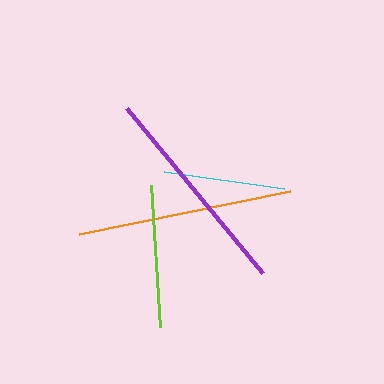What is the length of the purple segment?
The purple segment is approximately 214 pixels long.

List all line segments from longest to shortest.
From longest to shortest: orange, purple, lime, cyan.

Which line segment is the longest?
The orange line is the longest at approximately 216 pixels.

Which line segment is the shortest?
The cyan line is the shortest at approximately 121 pixels.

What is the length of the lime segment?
The lime segment is approximately 143 pixels long.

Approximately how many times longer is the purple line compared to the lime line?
The purple line is approximately 1.5 times the length of the lime line.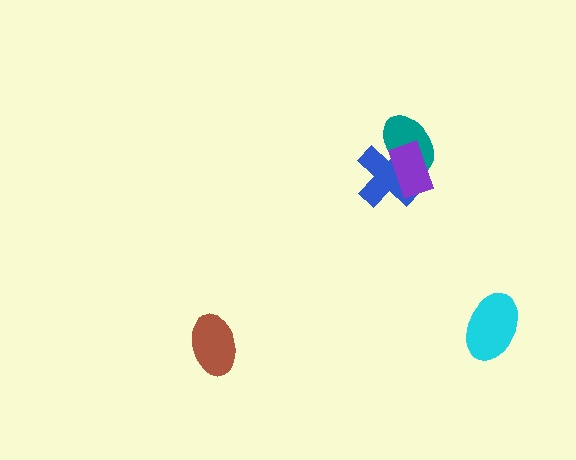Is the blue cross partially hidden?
Yes, it is partially covered by another shape.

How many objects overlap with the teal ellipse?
2 objects overlap with the teal ellipse.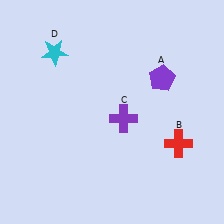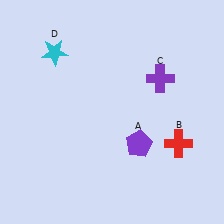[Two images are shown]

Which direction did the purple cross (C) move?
The purple cross (C) moved up.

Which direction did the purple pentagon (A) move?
The purple pentagon (A) moved down.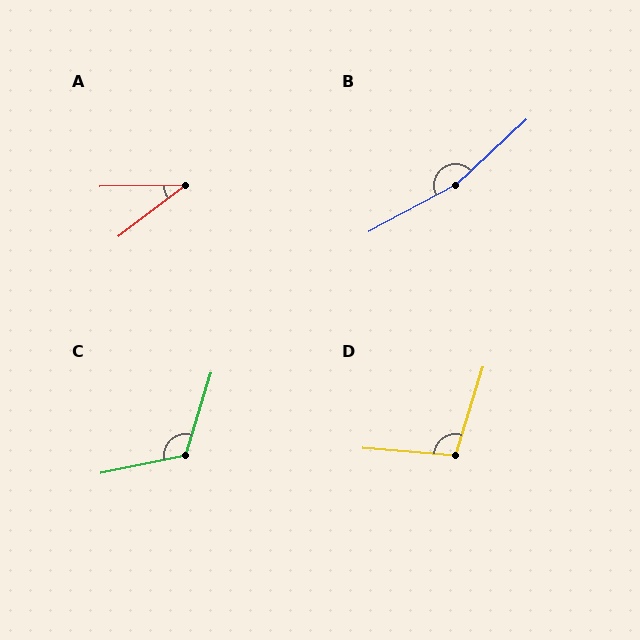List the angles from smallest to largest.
A (37°), D (103°), C (119°), B (166°).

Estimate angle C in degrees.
Approximately 119 degrees.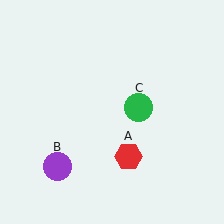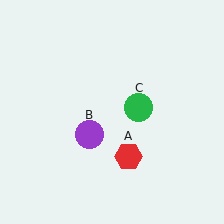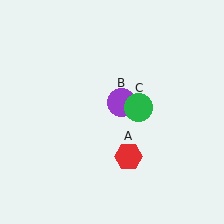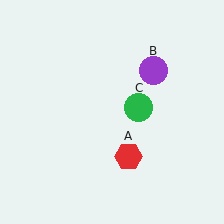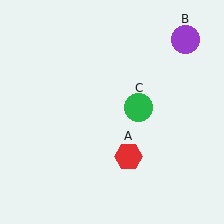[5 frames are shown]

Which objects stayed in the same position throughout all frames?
Red hexagon (object A) and green circle (object C) remained stationary.